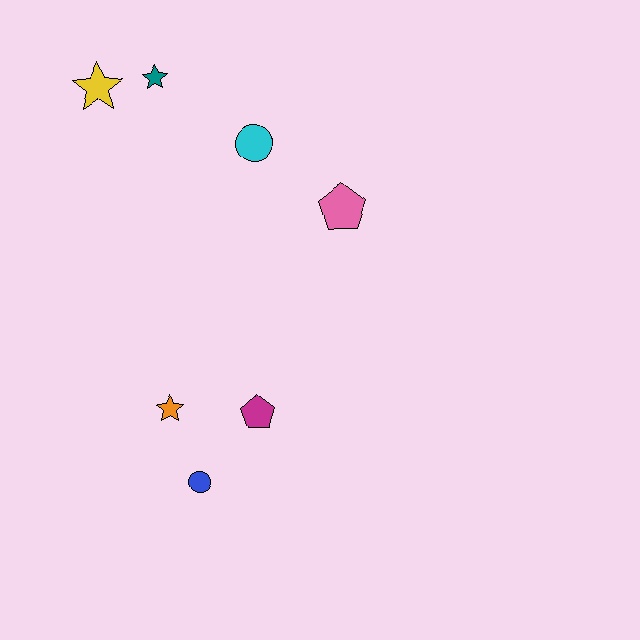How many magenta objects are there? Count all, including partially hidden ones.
There is 1 magenta object.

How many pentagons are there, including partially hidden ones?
There are 2 pentagons.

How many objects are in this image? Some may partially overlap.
There are 7 objects.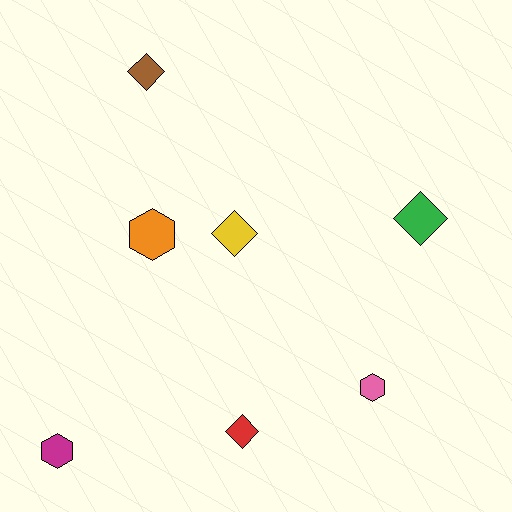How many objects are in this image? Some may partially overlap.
There are 7 objects.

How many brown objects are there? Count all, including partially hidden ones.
There is 1 brown object.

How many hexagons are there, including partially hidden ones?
There are 3 hexagons.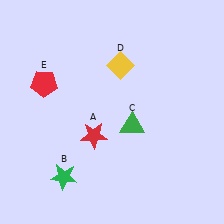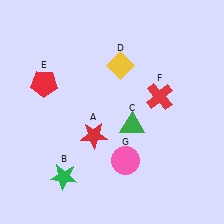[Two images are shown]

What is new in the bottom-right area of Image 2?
A pink circle (G) was added in the bottom-right area of Image 2.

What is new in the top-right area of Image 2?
A red cross (F) was added in the top-right area of Image 2.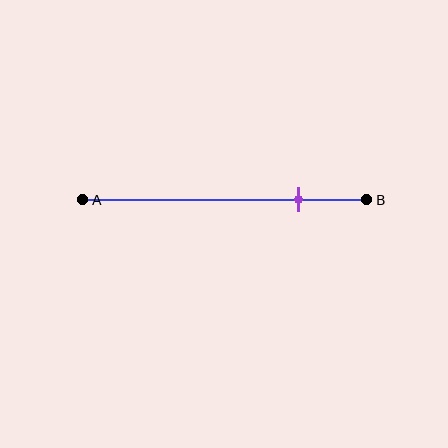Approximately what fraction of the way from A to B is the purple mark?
The purple mark is approximately 75% of the way from A to B.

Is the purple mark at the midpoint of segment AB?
No, the mark is at about 75% from A, not at the 50% midpoint.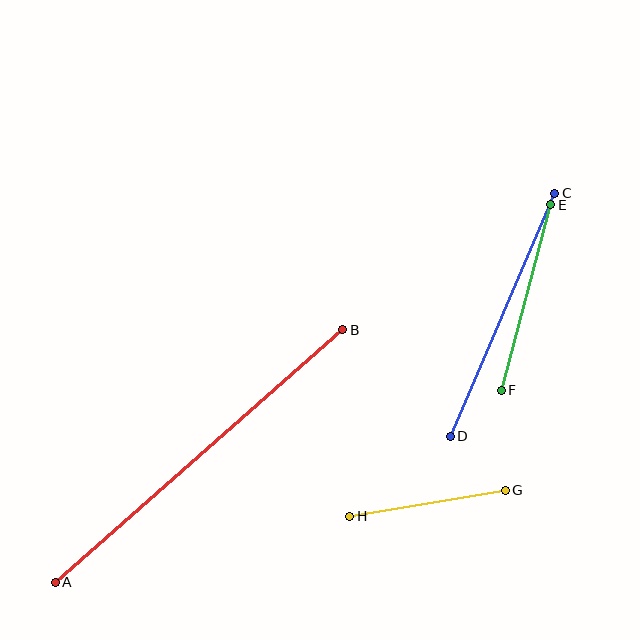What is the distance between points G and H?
The distance is approximately 158 pixels.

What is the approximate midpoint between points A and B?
The midpoint is at approximately (199, 456) pixels.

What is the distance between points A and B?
The distance is approximately 383 pixels.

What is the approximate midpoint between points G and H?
The midpoint is at approximately (427, 503) pixels.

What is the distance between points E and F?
The distance is approximately 192 pixels.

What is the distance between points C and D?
The distance is approximately 264 pixels.